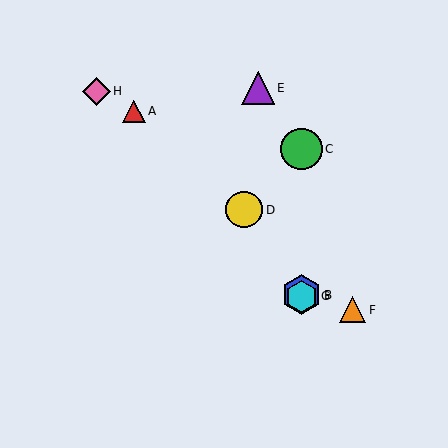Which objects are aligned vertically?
Objects B, C, G are aligned vertically.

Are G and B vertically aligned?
Yes, both are at x≈302.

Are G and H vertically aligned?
No, G is at x≈302 and H is at x≈96.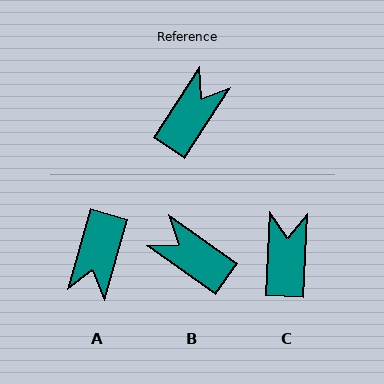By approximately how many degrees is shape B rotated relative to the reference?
Approximately 88 degrees counter-clockwise.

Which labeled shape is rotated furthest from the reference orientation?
A, about 163 degrees away.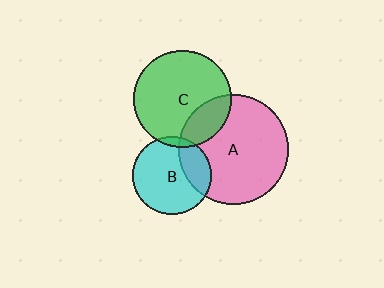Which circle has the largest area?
Circle A (pink).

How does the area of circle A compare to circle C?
Approximately 1.3 times.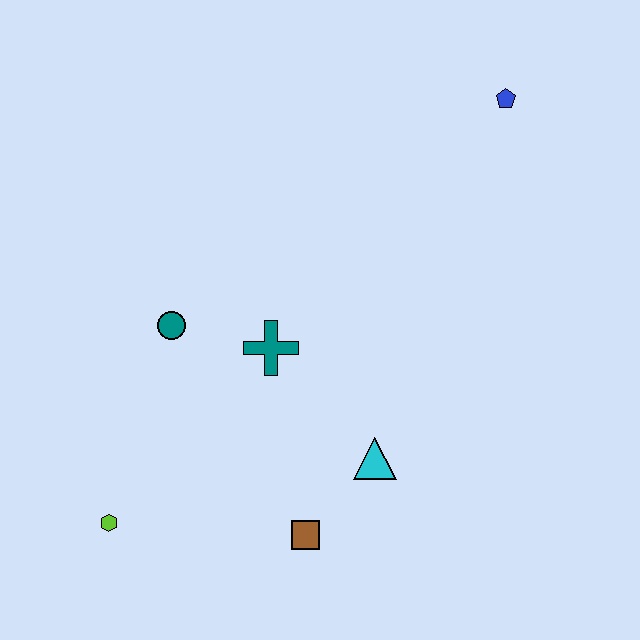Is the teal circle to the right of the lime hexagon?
Yes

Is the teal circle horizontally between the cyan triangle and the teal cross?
No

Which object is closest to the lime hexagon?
The brown square is closest to the lime hexagon.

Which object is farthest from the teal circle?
The blue pentagon is farthest from the teal circle.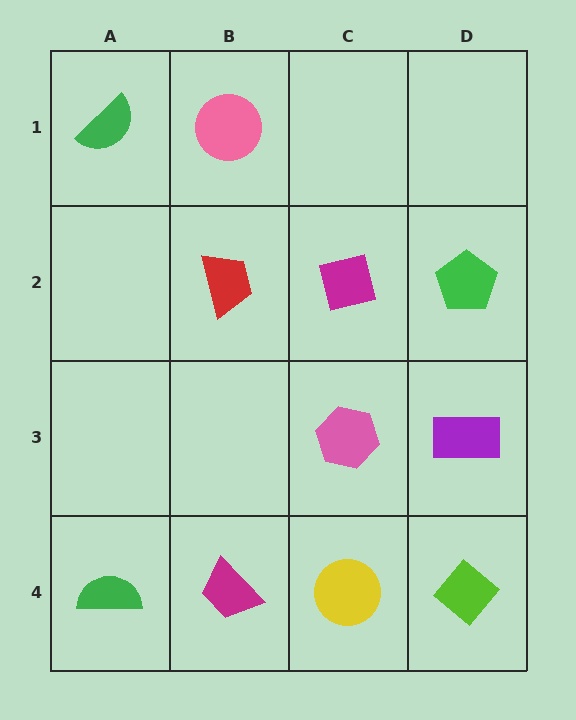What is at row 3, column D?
A purple rectangle.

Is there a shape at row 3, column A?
No, that cell is empty.